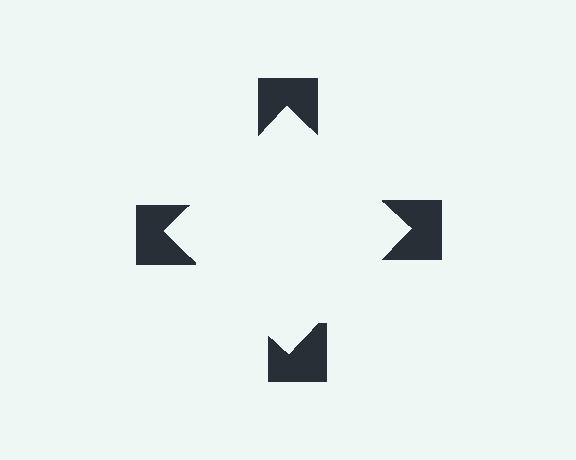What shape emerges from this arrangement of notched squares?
An illusory square — its edges are inferred from the aligned wedge cuts in the notched squares, not physically drawn.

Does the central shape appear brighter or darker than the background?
It typically appears slightly brighter than the background, even though no actual brightness change is drawn.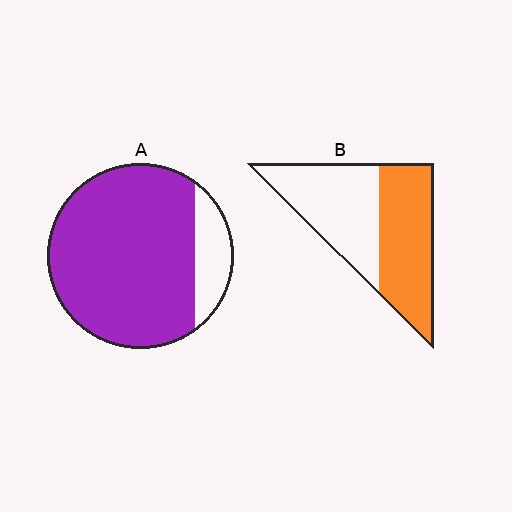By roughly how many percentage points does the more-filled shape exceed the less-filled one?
By roughly 35 percentage points (A over B).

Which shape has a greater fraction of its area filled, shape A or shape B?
Shape A.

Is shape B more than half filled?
Roughly half.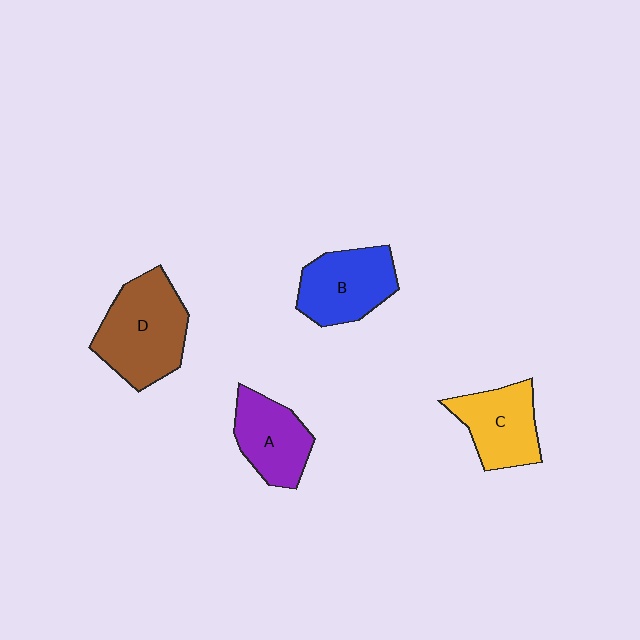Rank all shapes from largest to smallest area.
From largest to smallest: D (brown), B (blue), C (yellow), A (purple).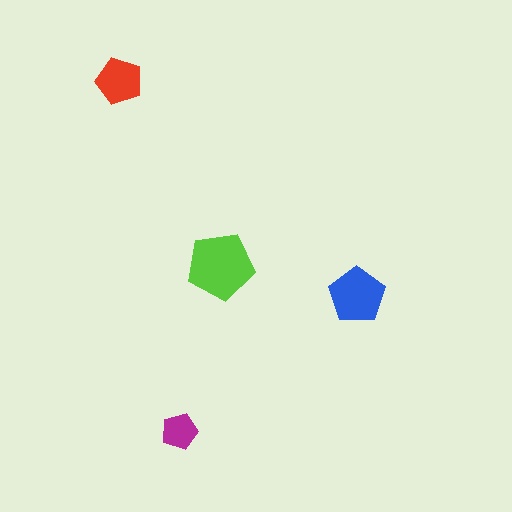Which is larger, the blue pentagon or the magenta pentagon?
The blue one.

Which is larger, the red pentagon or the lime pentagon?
The lime one.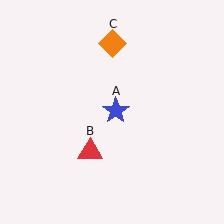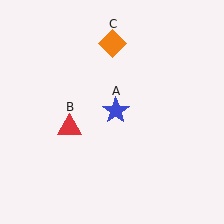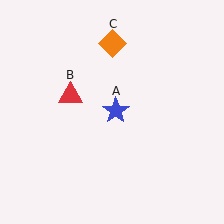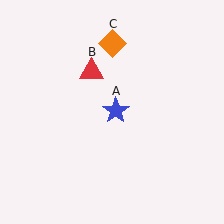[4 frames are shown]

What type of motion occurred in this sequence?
The red triangle (object B) rotated clockwise around the center of the scene.